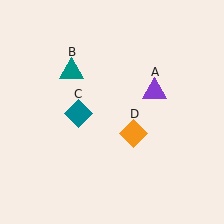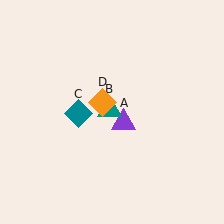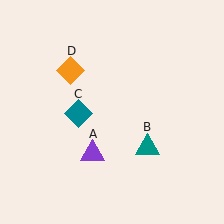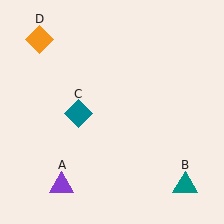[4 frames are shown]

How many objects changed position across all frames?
3 objects changed position: purple triangle (object A), teal triangle (object B), orange diamond (object D).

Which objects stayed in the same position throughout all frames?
Teal diamond (object C) remained stationary.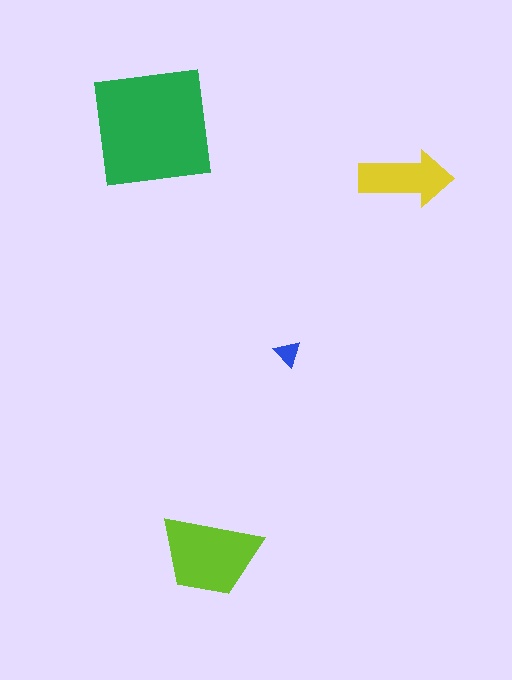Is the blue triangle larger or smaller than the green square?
Smaller.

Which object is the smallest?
The blue triangle.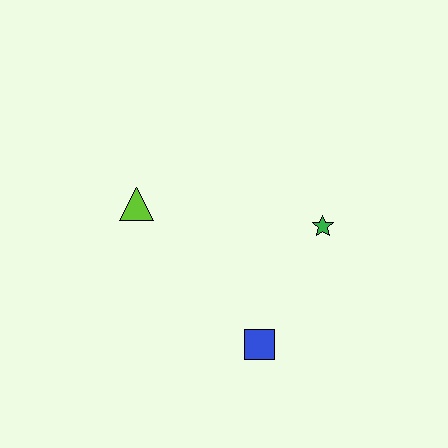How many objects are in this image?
There are 3 objects.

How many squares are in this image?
There is 1 square.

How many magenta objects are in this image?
There are no magenta objects.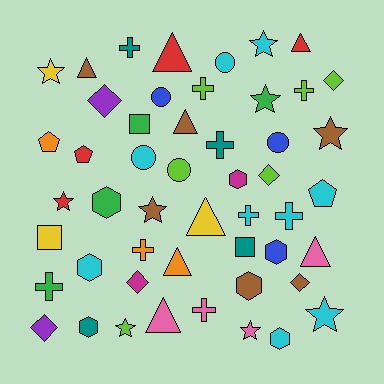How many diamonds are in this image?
There are 6 diamonds.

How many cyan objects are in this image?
There are 9 cyan objects.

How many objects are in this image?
There are 50 objects.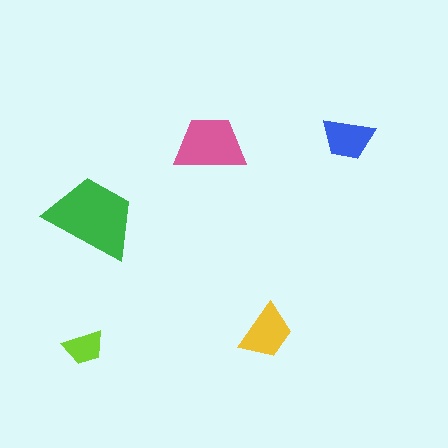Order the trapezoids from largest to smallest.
the green one, the pink one, the yellow one, the blue one, the lime one.